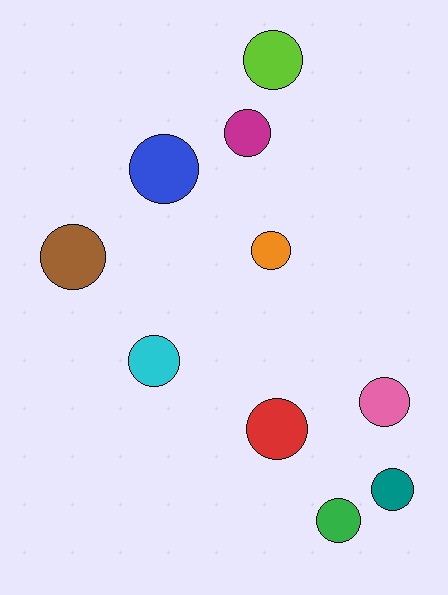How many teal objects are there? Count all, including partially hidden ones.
There is 1 teal object.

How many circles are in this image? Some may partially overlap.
There are 10 circles.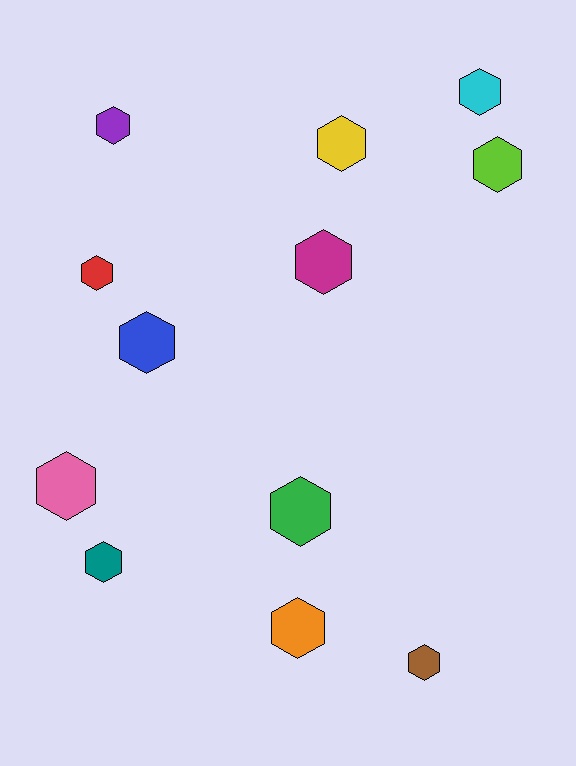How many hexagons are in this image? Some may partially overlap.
There are 12 hexagons.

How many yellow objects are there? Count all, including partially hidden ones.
There is 1 yellow object.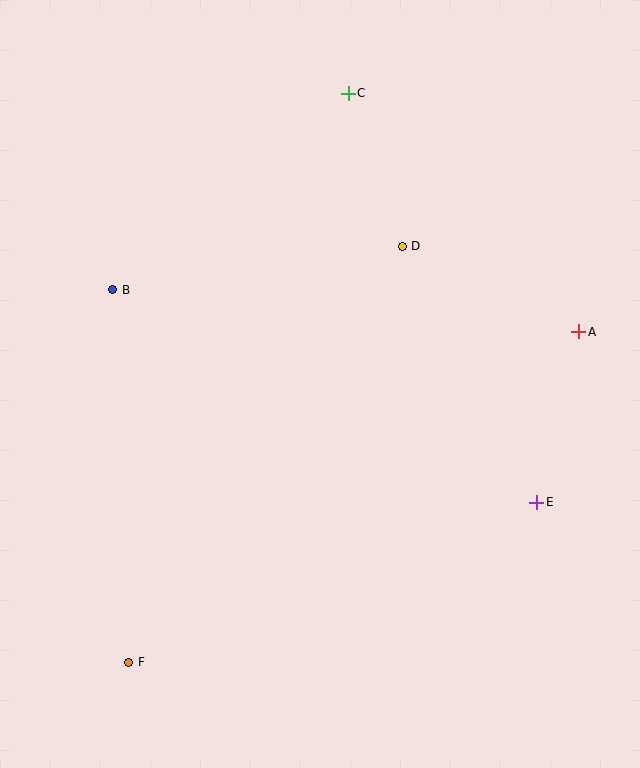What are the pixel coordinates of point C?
Point C is at (348, 93).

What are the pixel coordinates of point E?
Point E is at (537, 502).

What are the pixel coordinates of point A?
Point A is at (579, 332).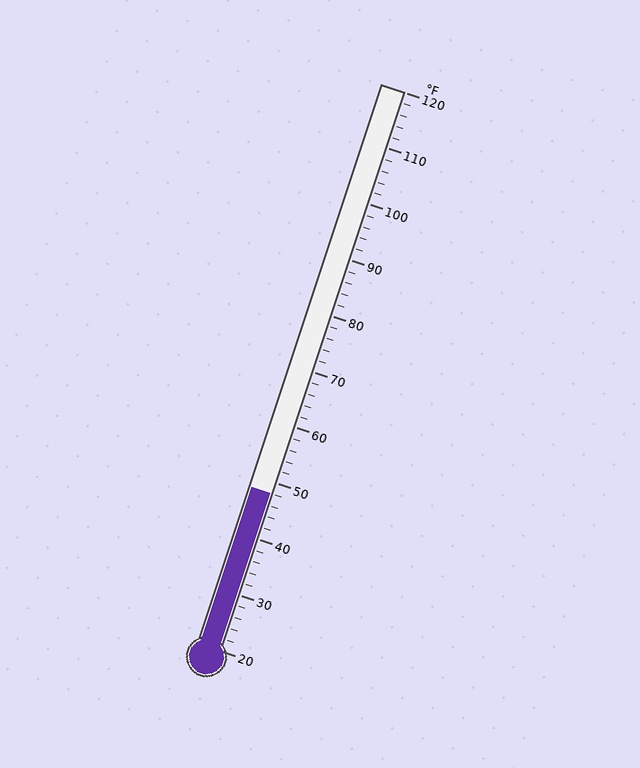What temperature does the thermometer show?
The thermometer shows approximately 48°F.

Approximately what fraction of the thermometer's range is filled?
The thermometer is filled to approximately 30% of its range.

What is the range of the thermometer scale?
The thermometer scale ranges from 20°F to 120°F.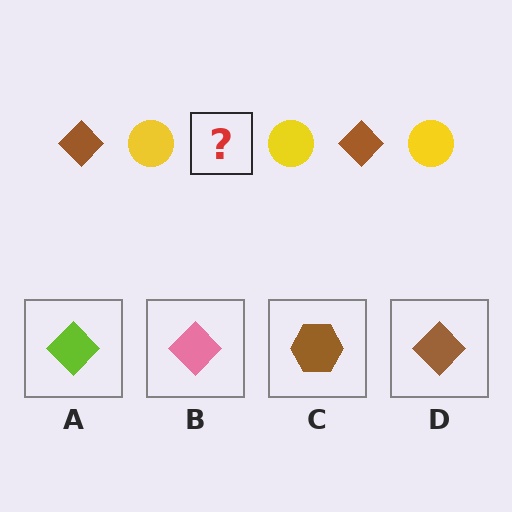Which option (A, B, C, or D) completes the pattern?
D.